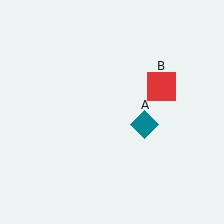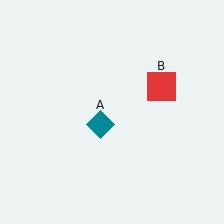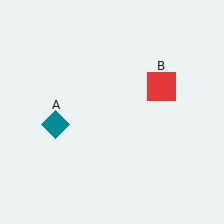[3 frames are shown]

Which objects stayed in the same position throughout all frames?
Red square (object B) remained stationary.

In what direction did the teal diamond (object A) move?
The teal diamond (object A) moved left.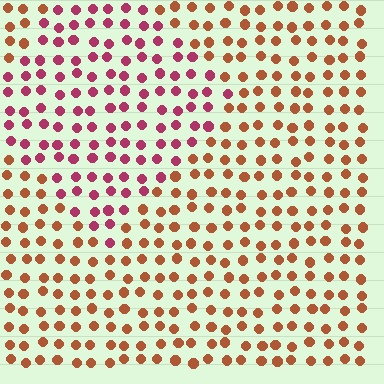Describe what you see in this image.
The image is filled with small brown elements in a uniform arrangement. A diamond-shaped region is visible where the elements are tinted to a slightly different hue, forming a subtle color boundary.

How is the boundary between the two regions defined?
The boundary is defined purely by a slight shift in hue (about 42 degrees). Spacing, size, and orientation are identical on both sides.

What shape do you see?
I see a diamond.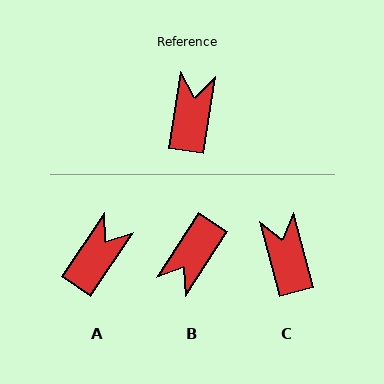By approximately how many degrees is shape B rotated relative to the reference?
Approximately 156 degrees counter-clockwise.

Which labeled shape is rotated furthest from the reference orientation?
B, about 156 degrees away.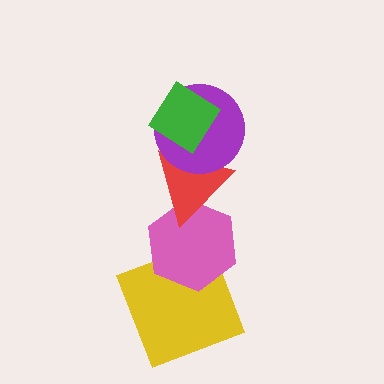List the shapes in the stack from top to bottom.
From top to bottom: the green diamond, the purple circle, the red triangle, the pink hexagon, the yellow square.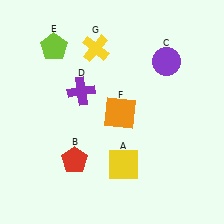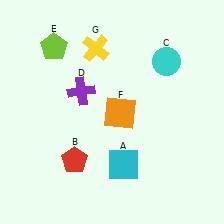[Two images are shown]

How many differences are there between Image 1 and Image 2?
There are 2 differences between the two images.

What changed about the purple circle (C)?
In Image 1, C is purple. In Image 2, it changed to cyan.